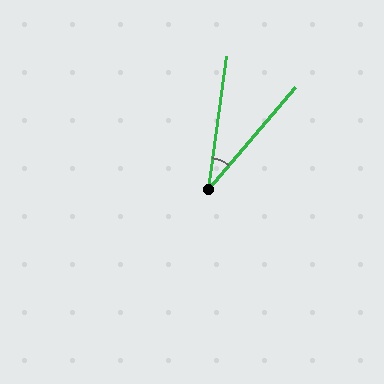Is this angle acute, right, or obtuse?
It is acute.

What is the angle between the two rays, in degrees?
Approximately 33 degrees.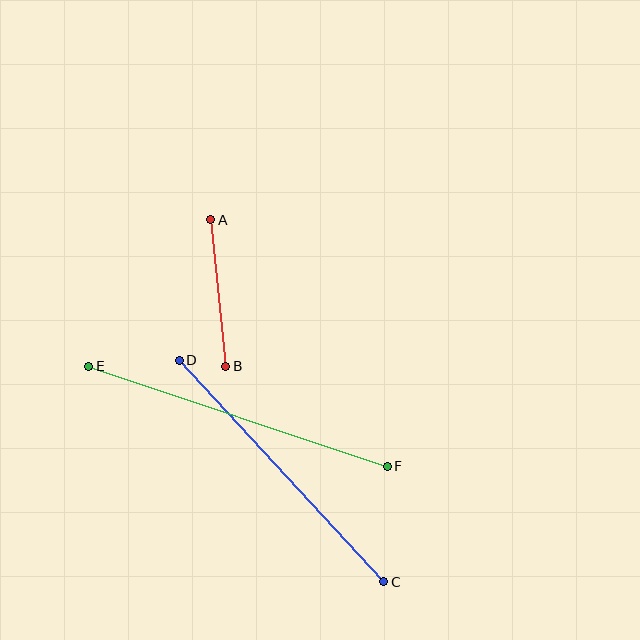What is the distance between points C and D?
The distance is approximately 302 pixels.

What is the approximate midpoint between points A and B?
The midpoint is at approximately (218, 293) pixels.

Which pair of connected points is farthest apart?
Points E and F are farthest apart.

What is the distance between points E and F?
The distance is approximately 315 pixels.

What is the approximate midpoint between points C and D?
The midpoint is at approximately (282, 471) pixels.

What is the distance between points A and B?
The distance is approximately 147 pixels.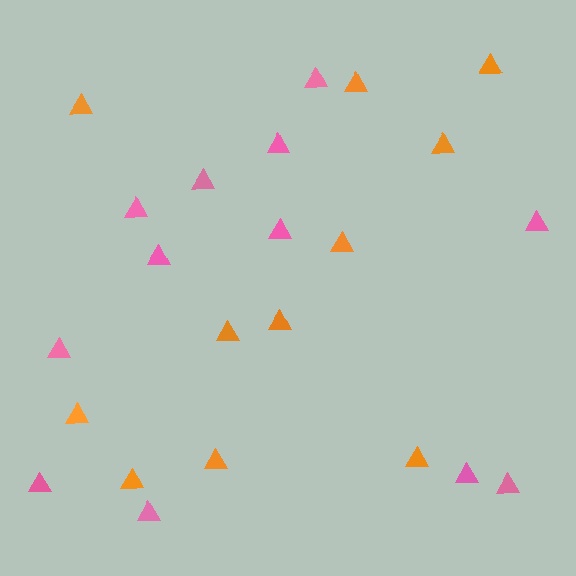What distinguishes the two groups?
There are 2 groups: one group of orange triangles (11) and one group of pink triangles (12).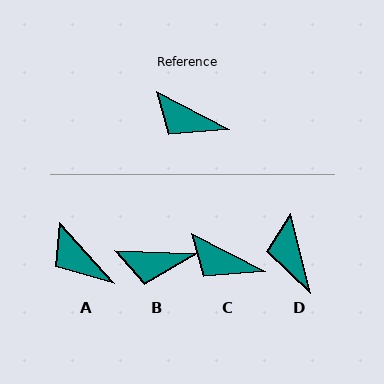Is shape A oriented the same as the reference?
No, it is off by about 21 degrees.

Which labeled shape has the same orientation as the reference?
C.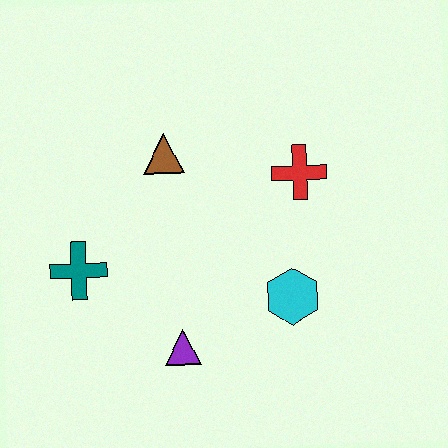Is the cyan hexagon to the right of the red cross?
No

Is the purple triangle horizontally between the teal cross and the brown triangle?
No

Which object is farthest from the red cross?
The teal cross is farthest from the red cross.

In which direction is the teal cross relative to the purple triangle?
The teal cross is to the left of the purple triangle.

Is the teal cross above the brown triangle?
No